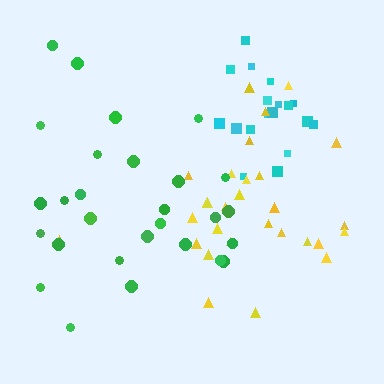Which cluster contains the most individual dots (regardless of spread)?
Yellow (29).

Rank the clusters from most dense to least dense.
cyan, yellow, green.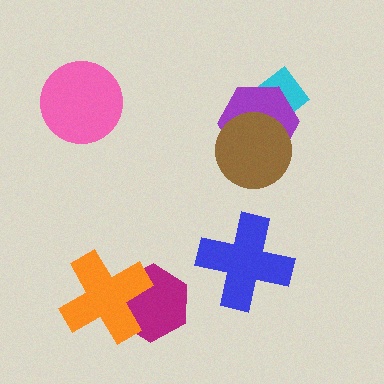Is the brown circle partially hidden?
No, no other shape covers it.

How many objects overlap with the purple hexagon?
2 objects overlap with the purple hexagon.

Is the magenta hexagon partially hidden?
Yes, it is partially covered by another shape.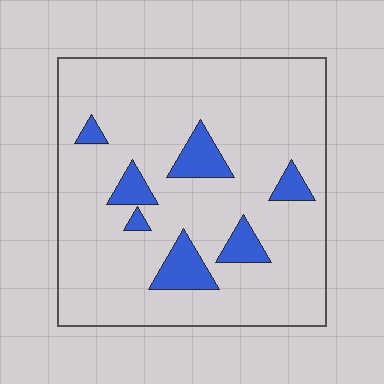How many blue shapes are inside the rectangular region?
7.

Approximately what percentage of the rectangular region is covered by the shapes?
Approximately 10%.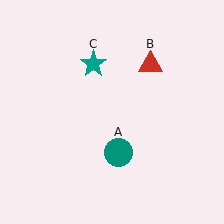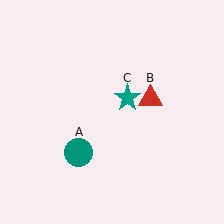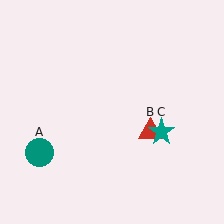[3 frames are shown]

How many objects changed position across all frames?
3 objects changed position: teal circle (object A), red triangle (object B), teal star (object C).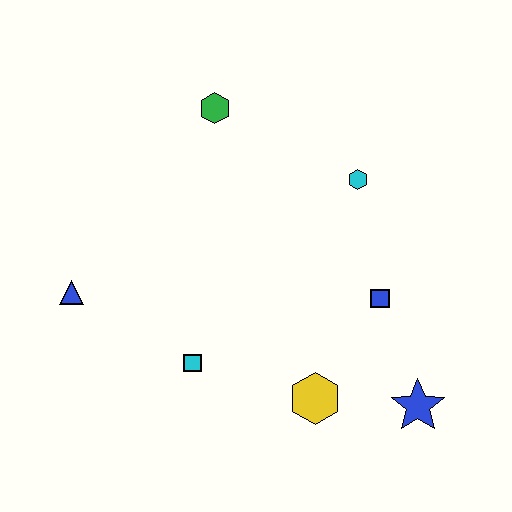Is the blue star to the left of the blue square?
No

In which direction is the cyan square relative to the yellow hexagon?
The cyan square is to the left of the yellow hexagon.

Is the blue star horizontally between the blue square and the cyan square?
No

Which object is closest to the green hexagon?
The cyan hexagon is closest to the green hexagon.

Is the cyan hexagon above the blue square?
Yes